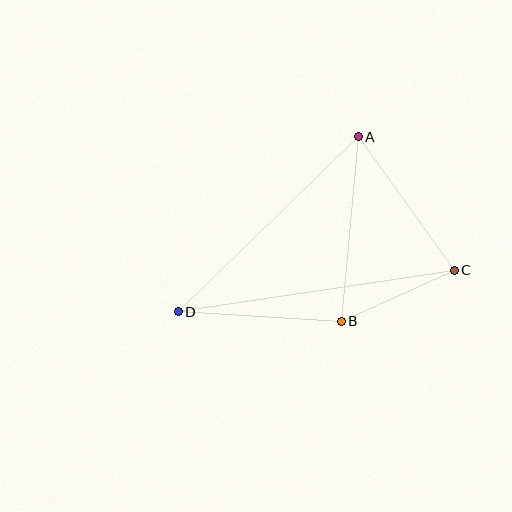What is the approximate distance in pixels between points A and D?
The distance between A and D is approximately 251 pixels.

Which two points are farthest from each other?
Points C and D are farthest from each other.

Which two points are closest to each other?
Points B and C are closest to each other.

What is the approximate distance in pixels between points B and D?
The distance between B and D is approximately 163 pixels.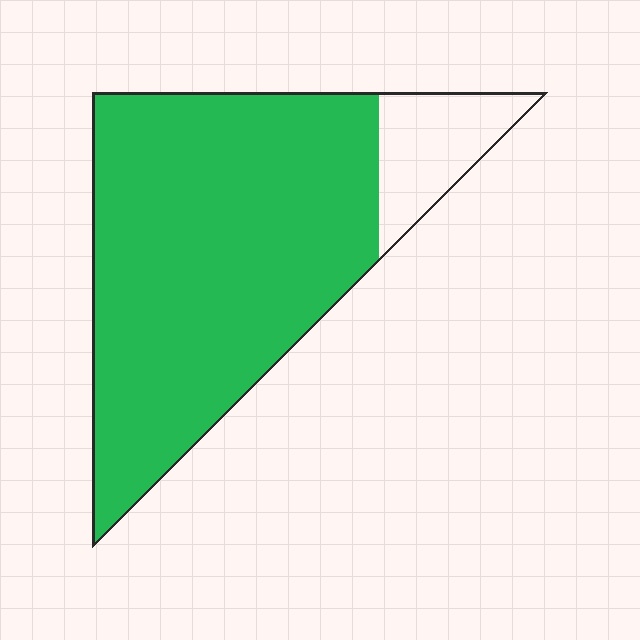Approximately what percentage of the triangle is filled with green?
Approximately 85%.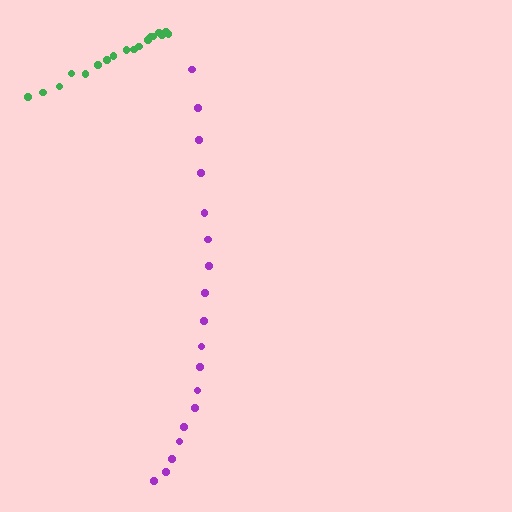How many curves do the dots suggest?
There are 2 distinct paths.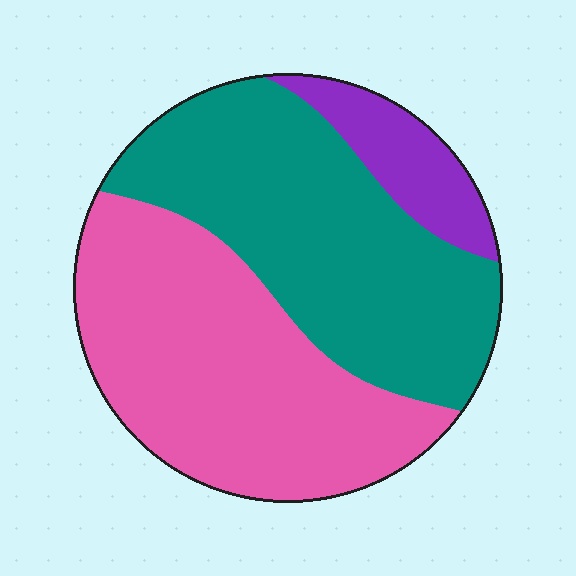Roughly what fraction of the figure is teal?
Teal covers 44% of the figure.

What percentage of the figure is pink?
Pink takes up between a quarter and a half of the figure.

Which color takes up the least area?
Purple, at roughly 10%.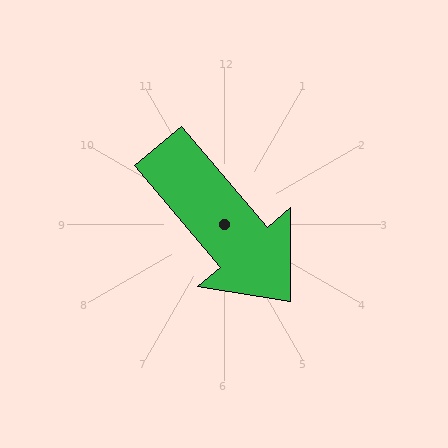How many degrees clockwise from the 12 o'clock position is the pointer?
Approximately 140 degrees.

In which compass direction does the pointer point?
Southeast.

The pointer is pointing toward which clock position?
Roughly 5 o'clock.